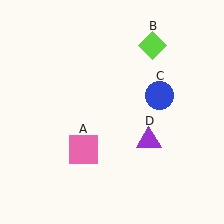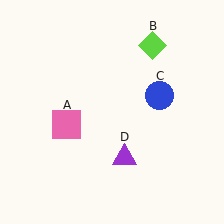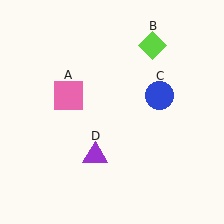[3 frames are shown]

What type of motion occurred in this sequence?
The pink square (object A), purple triangle (object D) rotated clockwise around the center of the scene.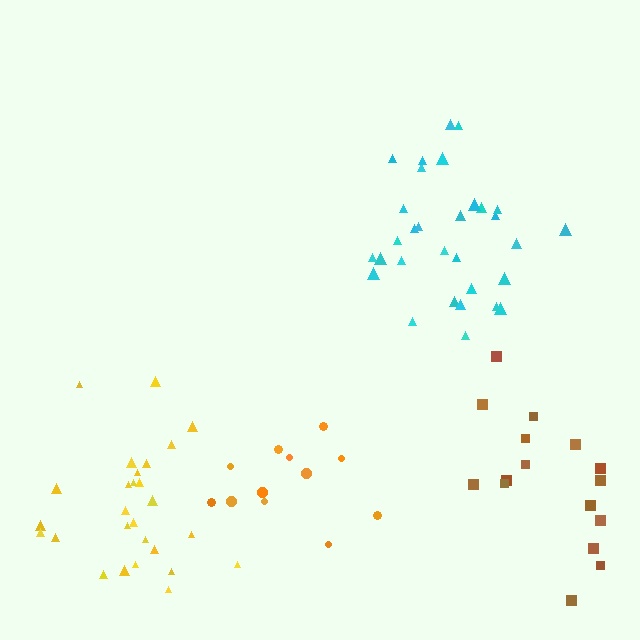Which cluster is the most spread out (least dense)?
Brown.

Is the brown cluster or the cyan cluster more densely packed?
Cyan.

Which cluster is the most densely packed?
Cyan.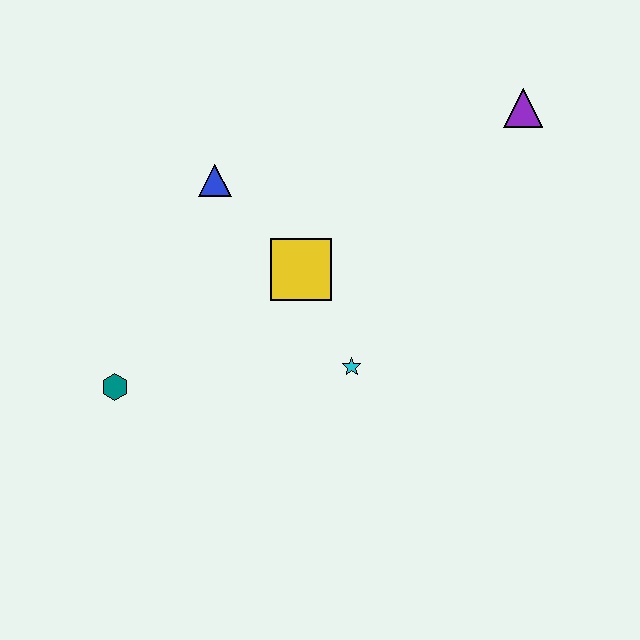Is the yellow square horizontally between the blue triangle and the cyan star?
Yes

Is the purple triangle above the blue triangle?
Yes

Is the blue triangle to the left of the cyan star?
Yes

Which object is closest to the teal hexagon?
The yellow square is closest to the teal hexagon.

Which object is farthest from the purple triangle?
The teal hexagon is farthest from the purple triangle.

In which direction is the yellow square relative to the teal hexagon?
The yellow square is to the right of the teal hexagon.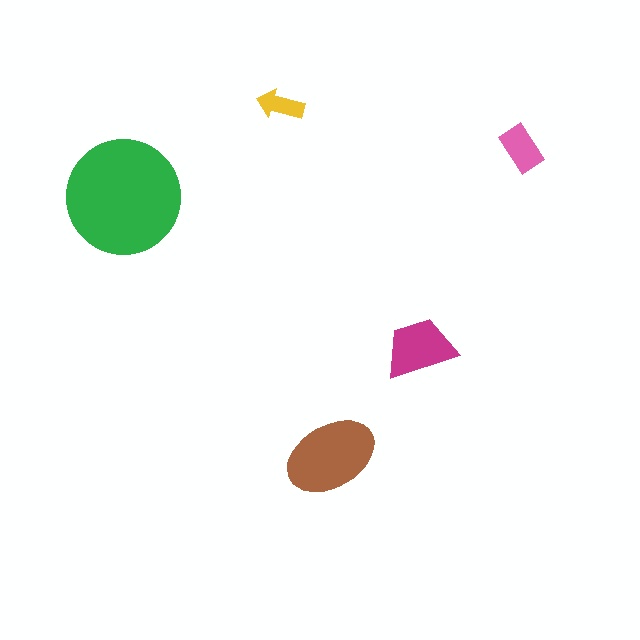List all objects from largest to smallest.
The green circle, the brown ellipse, the magenta trapezoid, the pink rectangle, the yellow arrow.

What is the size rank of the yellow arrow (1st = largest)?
5th.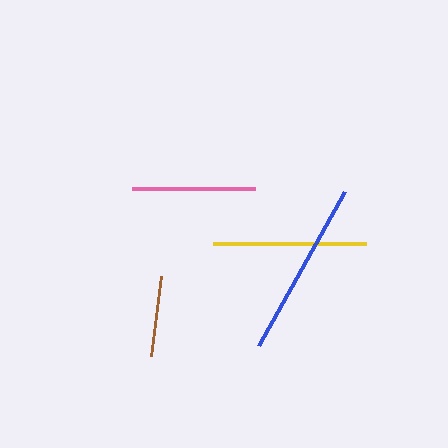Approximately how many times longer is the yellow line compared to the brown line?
The yellow line is approximately 1.9 times the length of the brown line.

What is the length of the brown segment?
The brown segment is approximately 81 pixels long.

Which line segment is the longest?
The blue line is the longest at approximately 177 pixels.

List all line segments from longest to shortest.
From longest to shortest: blue, yellow, pink, brown.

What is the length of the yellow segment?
The yellow segment is approximately 153 pixels long.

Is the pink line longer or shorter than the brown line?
The pink line is longer than the brown line.